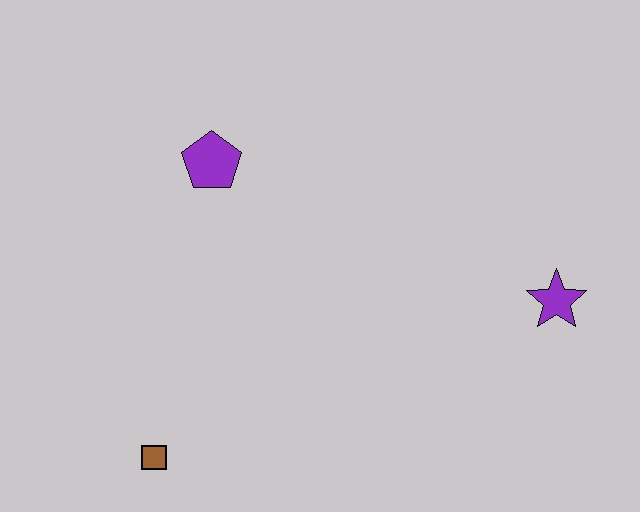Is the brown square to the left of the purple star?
Yes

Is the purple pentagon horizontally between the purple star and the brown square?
Yes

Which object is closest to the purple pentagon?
The brown square is closest to the purple pentagon.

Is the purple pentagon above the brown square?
Yes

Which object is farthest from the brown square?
The purple star is farthest from the brown square.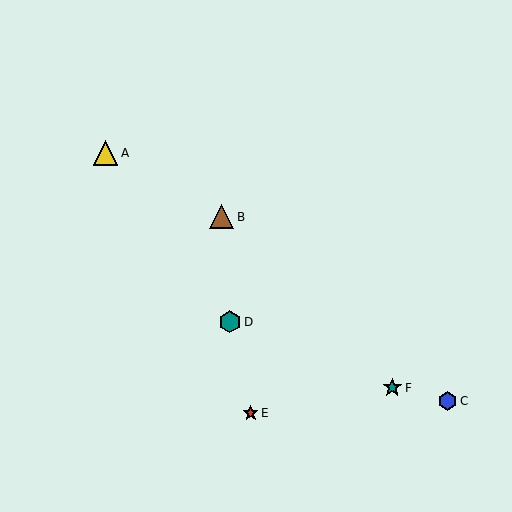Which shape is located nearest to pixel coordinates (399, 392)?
The teal star (labeled F) at (392, 388) is nearest to that location.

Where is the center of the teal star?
The center of the teal star is at (392, 388).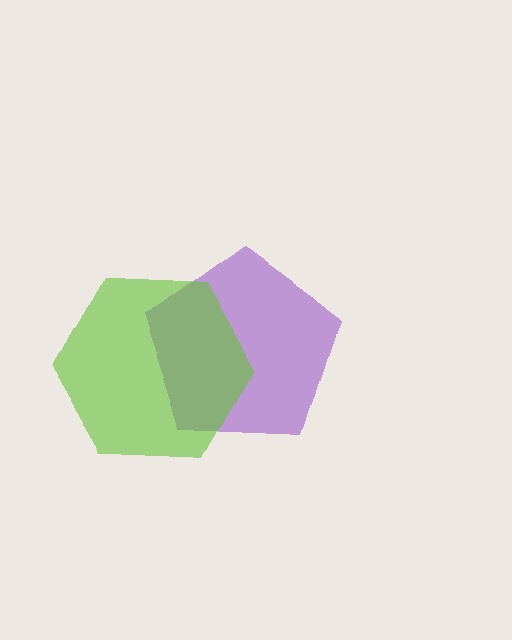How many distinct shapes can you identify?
There are 2 distinct shapes: a purple pentagon, a lime hexagon.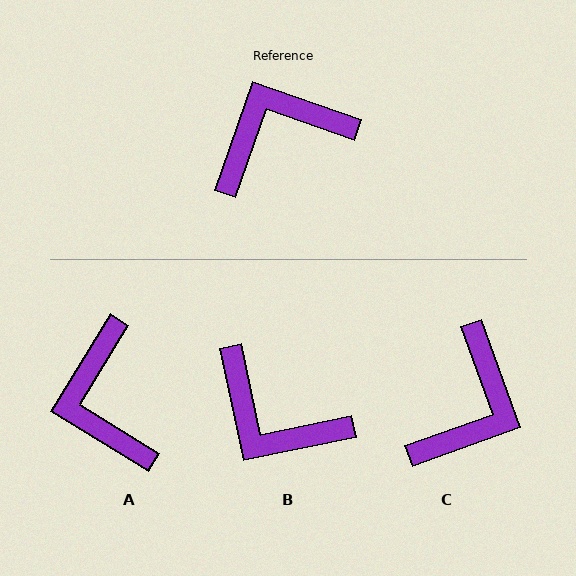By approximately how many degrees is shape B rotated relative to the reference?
Approximately 121 degrees counter-clockwise.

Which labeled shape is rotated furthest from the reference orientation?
C, about 141 degrees away.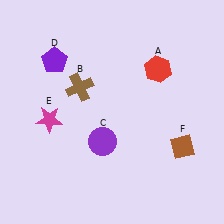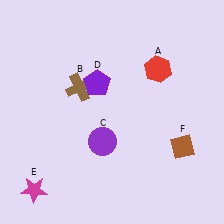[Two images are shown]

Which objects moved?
The objects that moved are: the purple pentagon (D), the magenta star (E).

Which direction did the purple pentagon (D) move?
The purple pentagon (D) moved right.